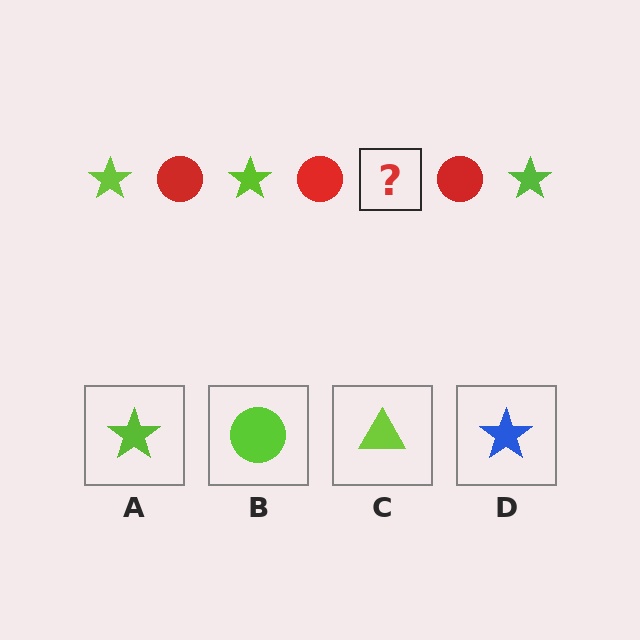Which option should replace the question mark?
Option A.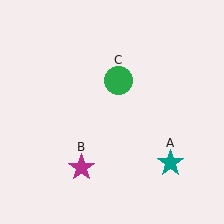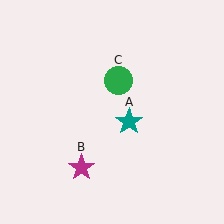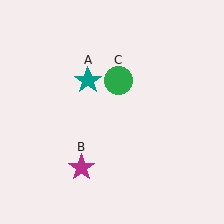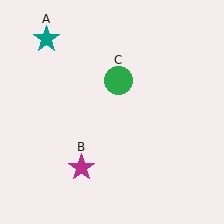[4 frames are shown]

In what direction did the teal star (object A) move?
The teal star (object A) moved up and to the left.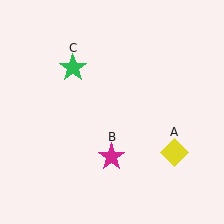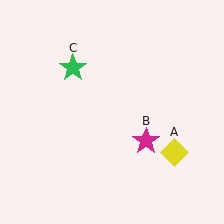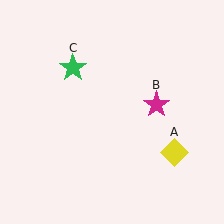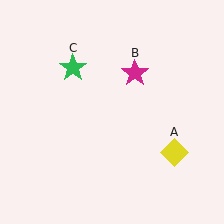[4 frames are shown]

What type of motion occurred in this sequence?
The magenta star (object B) rotated counterclockwise around the center of the scene.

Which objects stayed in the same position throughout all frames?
Yellow diamond (object A) and green star (object C) remained stationary.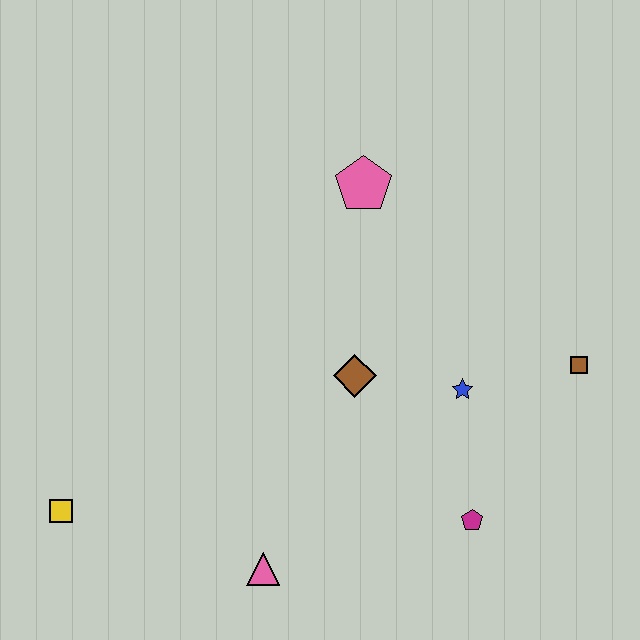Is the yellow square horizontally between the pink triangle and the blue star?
No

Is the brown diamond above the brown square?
No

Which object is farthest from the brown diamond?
The yellow square is farthest from the brown diamond.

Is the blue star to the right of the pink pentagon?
Yes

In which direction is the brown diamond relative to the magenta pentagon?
The brown diamond is above the magenta pentagon.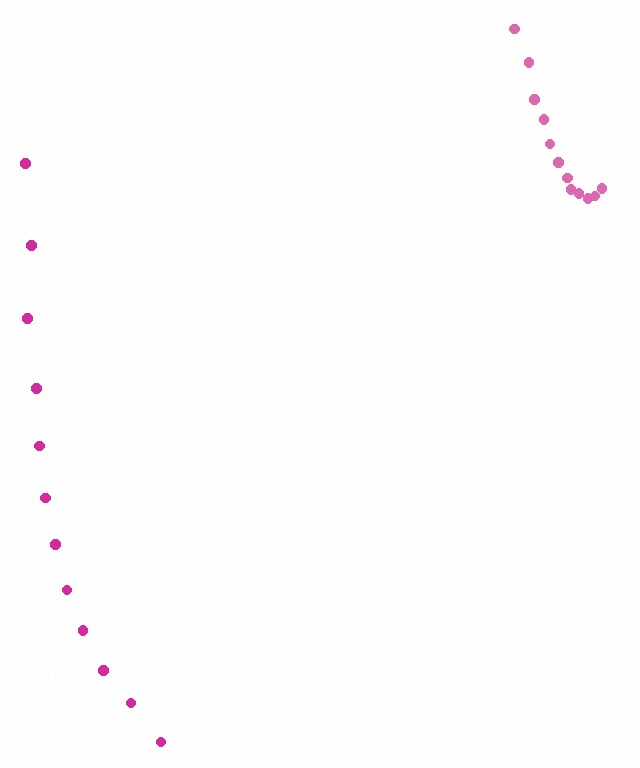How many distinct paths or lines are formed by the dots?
There are 2 distinct paths.